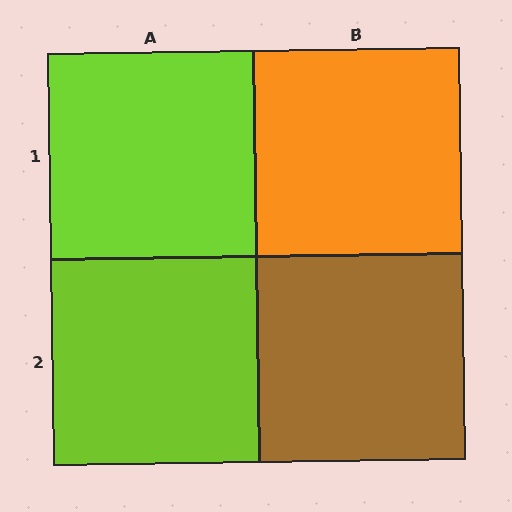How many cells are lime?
2 cells are lime.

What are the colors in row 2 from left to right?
Lime, brown.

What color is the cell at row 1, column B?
Orange.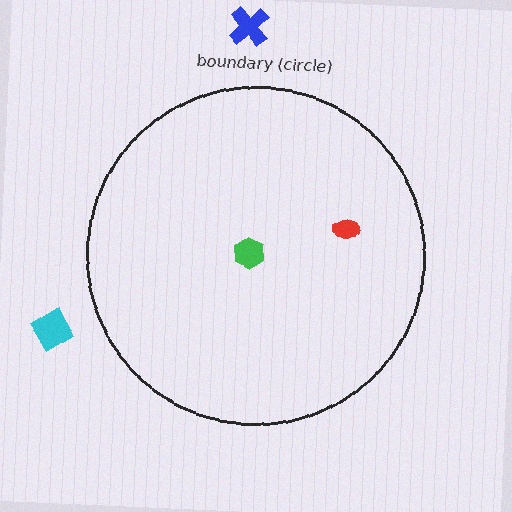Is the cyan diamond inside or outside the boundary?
Outside.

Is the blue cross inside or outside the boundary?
Outside.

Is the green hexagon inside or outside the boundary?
Inside.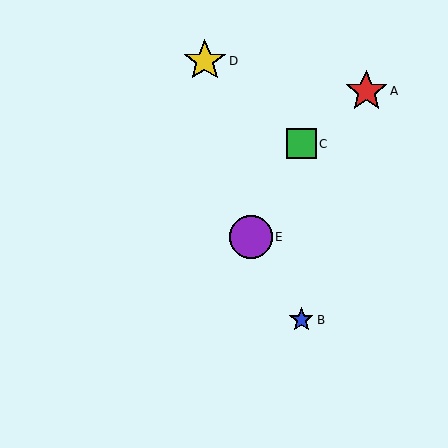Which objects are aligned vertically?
Objects B, C are aligned vertically.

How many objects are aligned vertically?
2 objects (B, C) are aligned vertically.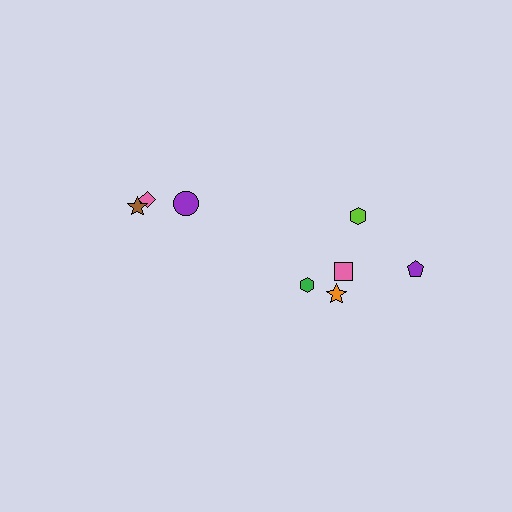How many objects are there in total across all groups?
There are 8 objects.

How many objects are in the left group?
There are 3 objects.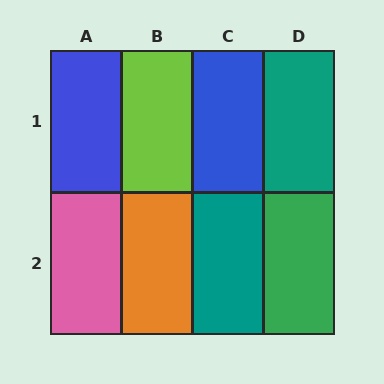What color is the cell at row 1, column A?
Blue.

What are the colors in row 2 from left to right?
Pink, orange, teal, green.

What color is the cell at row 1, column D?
Teal.